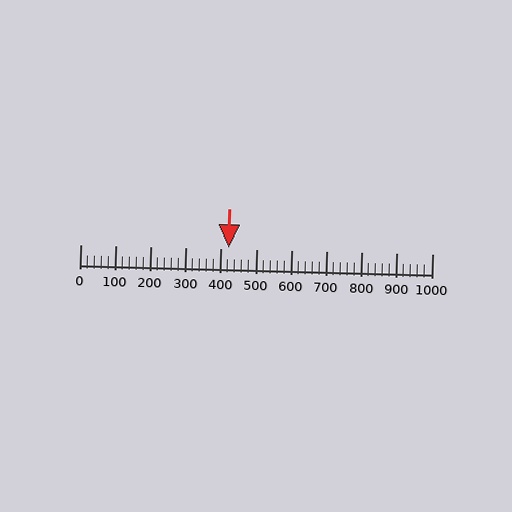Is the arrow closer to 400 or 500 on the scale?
The arrow is closer to 400.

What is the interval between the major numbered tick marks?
The major tick marks are spaced 100 units apart.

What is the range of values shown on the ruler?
The ruler shows values from 0 to 1000.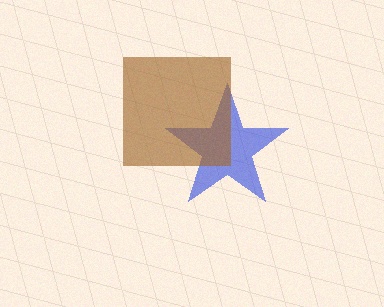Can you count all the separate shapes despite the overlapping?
Yes, there are 2 separate shapes.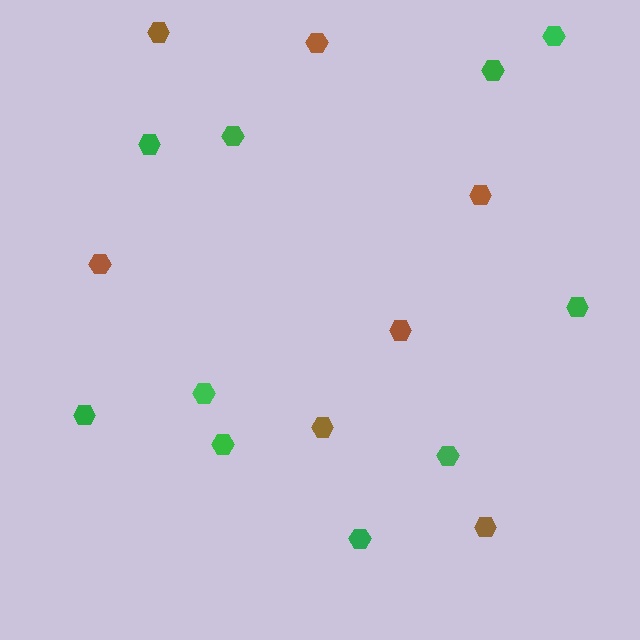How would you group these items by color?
There are 2 groups: one group of brown hexagons (7) and one group of green hexagons (10).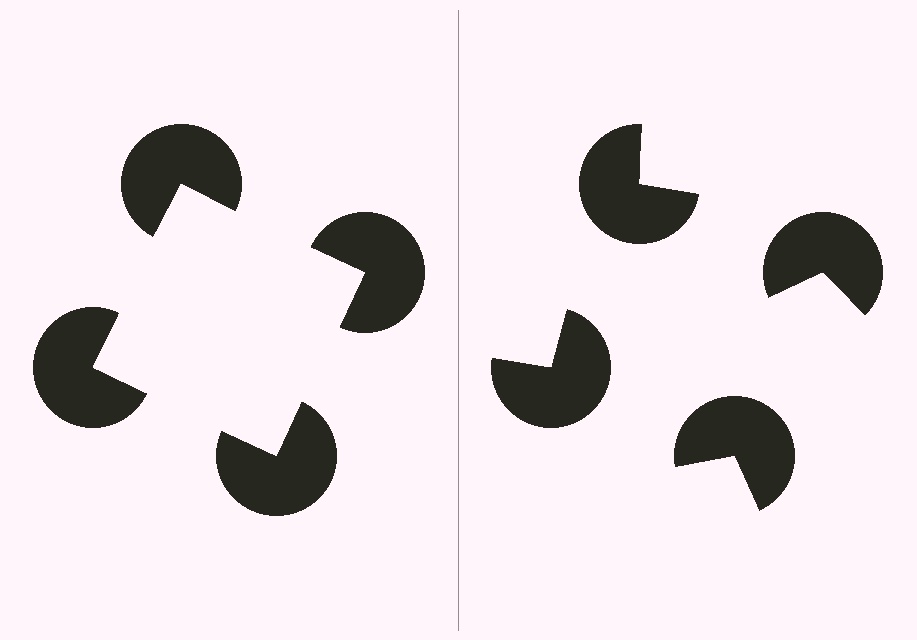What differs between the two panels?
The pac-man discs are positioned identically on both sides; only the wedge orientations differ. On the left they align to a square; on the right they are misaligned.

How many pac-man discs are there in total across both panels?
8 — 4 on each side.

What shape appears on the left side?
An illusory square.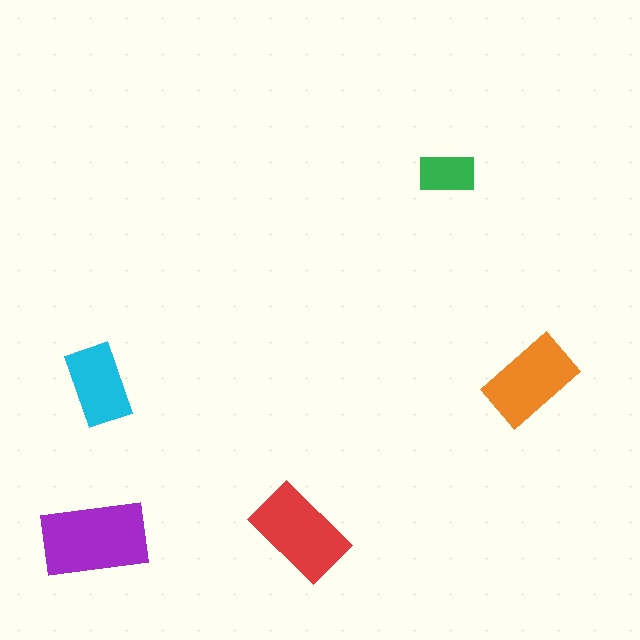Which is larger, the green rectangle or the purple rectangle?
The purple one.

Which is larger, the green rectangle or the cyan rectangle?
The cyan one.